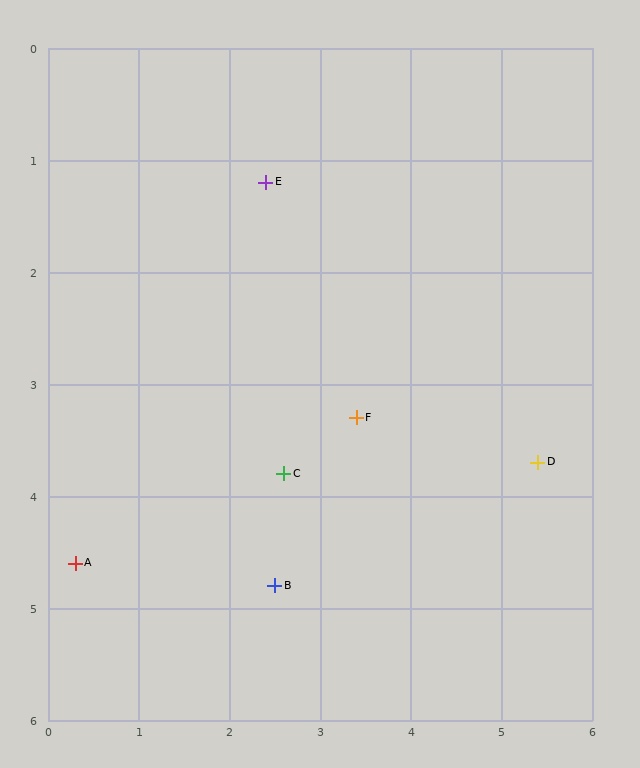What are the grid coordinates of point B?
Point B is at approximately (2.5, 4.8).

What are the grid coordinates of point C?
Point C is at approximately (2.6, 3.8).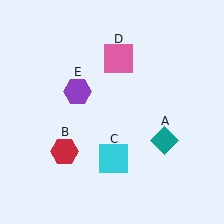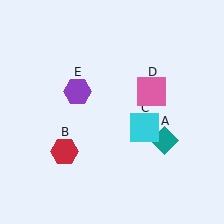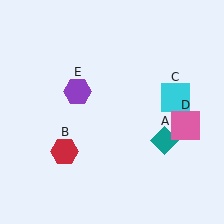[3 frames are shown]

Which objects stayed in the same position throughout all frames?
Teal diamond (object A) and red hexagon (object B) and purple hexagon (object E) remained stationary.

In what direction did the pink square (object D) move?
The pink square (object D) moved down and to the right.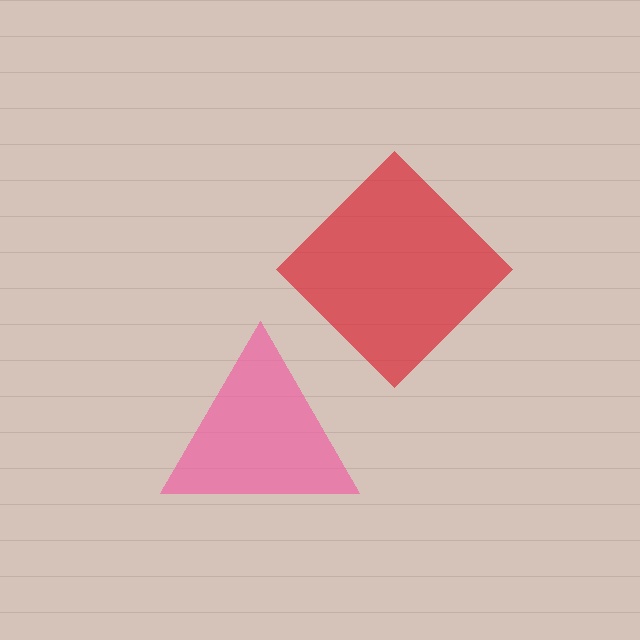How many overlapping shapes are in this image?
There are 2 overlapping shapes in the image.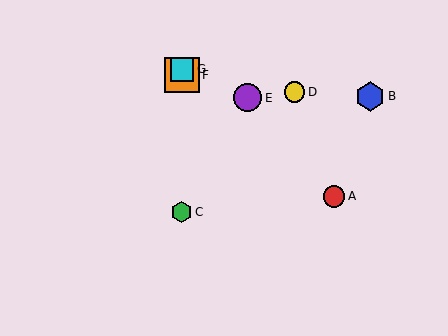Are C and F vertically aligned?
Yes, both are at x≈182.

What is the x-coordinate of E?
Object E is at x≈248.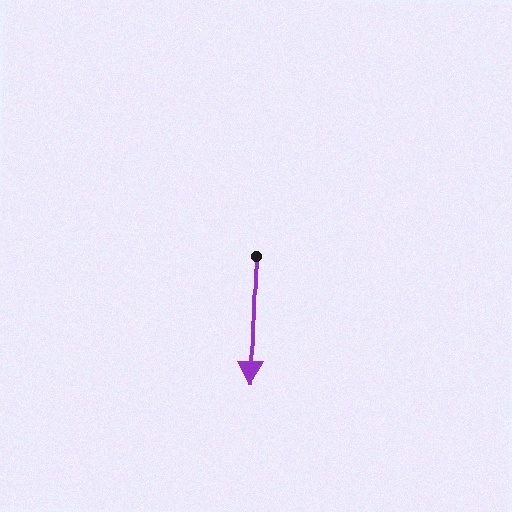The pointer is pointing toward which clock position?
Roughly 6 o'clock.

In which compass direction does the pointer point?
South.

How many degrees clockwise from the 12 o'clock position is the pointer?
Approximately 182 degrees.